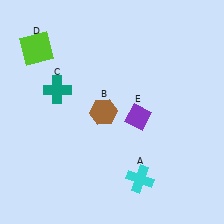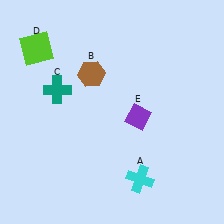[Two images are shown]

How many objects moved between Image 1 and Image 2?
1 object moved between the two images.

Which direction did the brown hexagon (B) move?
The brown hexagon (B) moved up.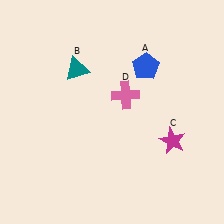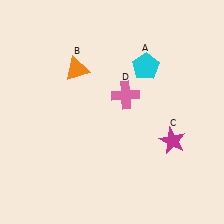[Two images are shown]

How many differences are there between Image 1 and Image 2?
There are 2 differences between the two images.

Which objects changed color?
A changed from blue to cyan. B changed from teal to orange.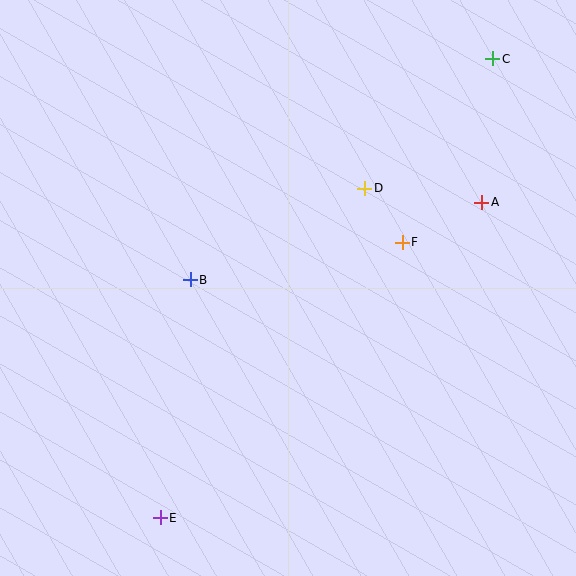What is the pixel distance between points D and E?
The distance between D and E is 388 pixels.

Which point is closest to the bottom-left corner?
Point E is closest to the bottom-left corner.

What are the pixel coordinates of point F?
Point F is at (402, 242).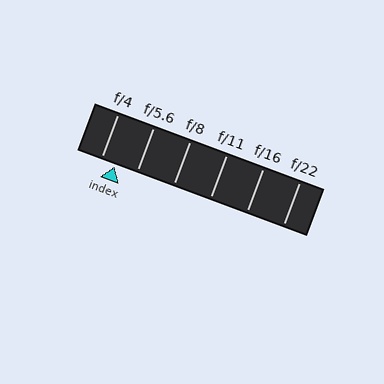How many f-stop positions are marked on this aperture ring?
There are 6 f-stop positions marked.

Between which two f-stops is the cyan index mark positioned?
The index mark is between f/4 and f/5.6.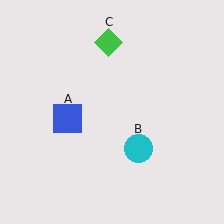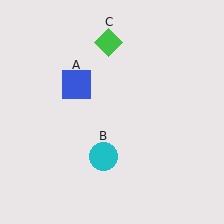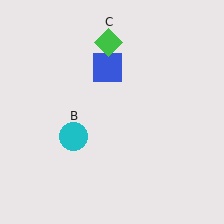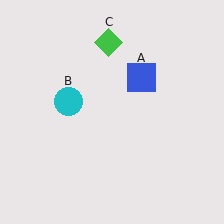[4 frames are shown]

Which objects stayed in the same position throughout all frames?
Green diamond (object C) remained stationary.